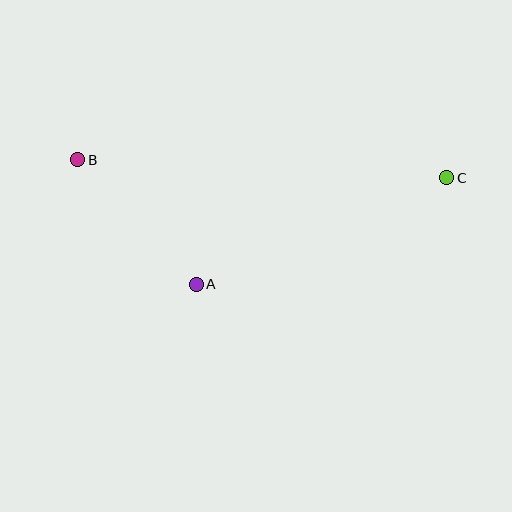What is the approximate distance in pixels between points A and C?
The distance between A and C is approximately 273 pixels.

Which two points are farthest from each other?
Points B and C are farthest from each other.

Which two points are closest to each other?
Points A and B are closest to each other.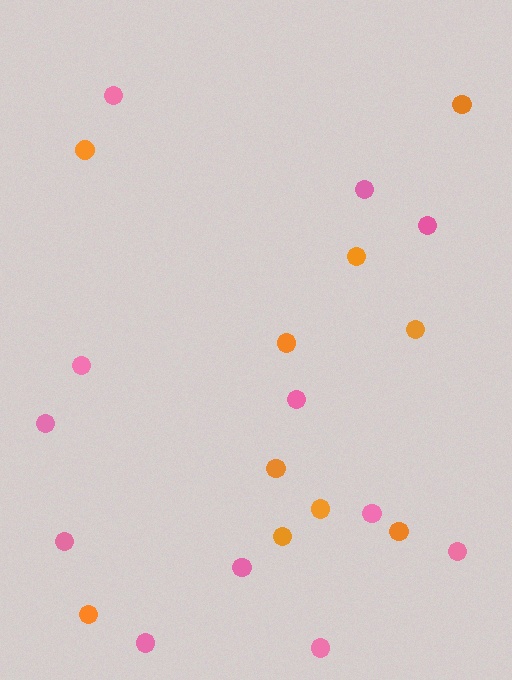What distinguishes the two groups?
There are 2 groups: one group of pink circles (12) and one group of orange circles (10).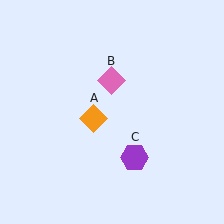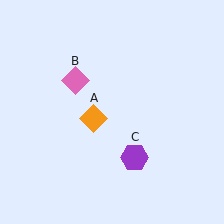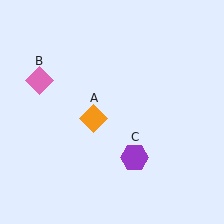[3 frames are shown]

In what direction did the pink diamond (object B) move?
The pink diamond (object B) moved left.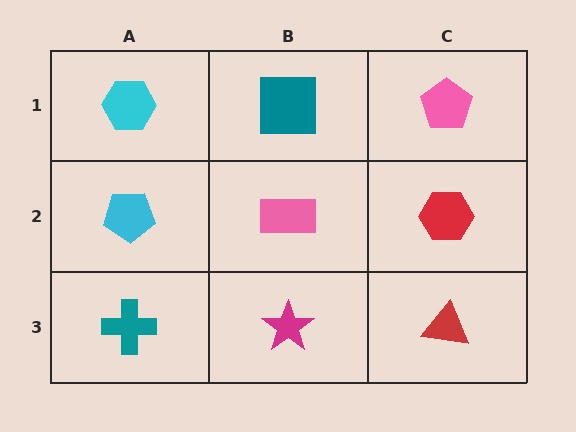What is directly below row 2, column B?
A magenta star.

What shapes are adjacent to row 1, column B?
A pink rectangle (row 2, column B), a cyan hexagon (row 1, column A), a pink pentagon (row 1, column C).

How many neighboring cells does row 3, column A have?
2.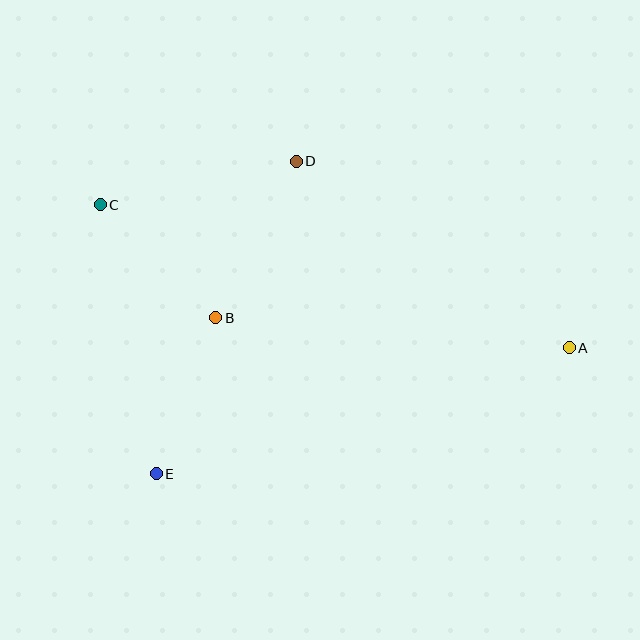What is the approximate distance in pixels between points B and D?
The distance between B and D is approximately 176 pixels.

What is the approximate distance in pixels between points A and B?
The distance between A and B is approximately 355 pixels.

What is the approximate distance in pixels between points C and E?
The distance between C and E is approximately 275 pixels.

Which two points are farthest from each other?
Points A and C are farthest from each other.